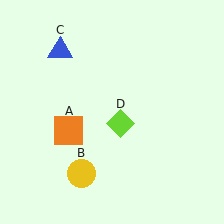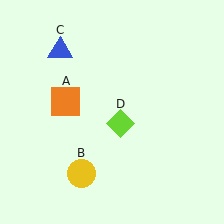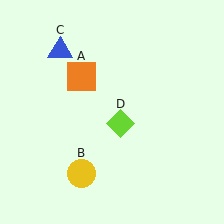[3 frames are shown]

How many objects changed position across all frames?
1 object changed position: orange square (object A).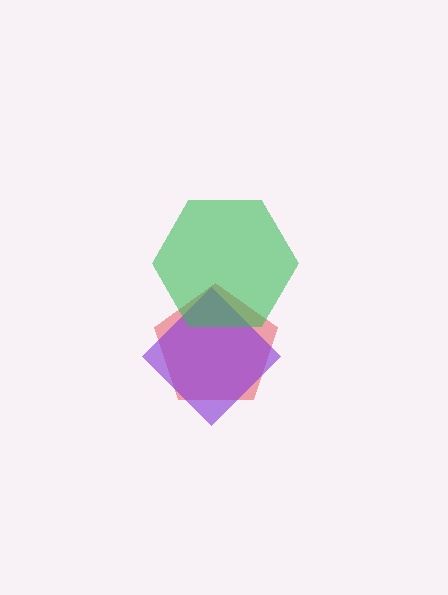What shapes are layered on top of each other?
The layered shapes are: a red pentagon, a purple diamond, a green hexagon.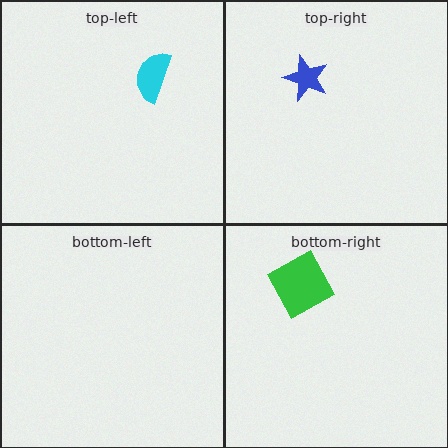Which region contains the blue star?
The top-right region.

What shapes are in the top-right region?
The blue star.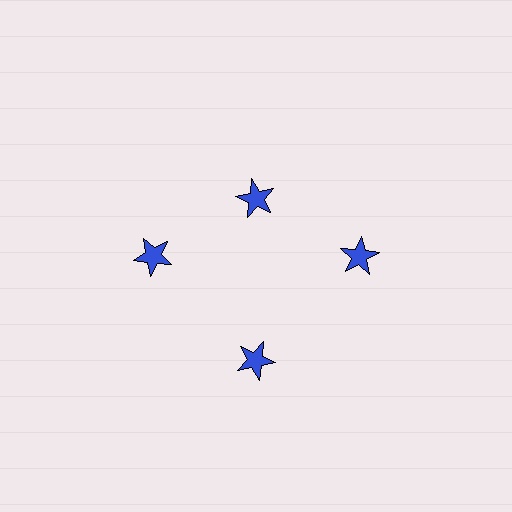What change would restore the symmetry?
The symmetry would be restored by moving it outward, back onto the ring so that all 4 stars sit at equal angles and equal distance from the center.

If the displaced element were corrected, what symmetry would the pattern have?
It would have 4-fold rotational symmetry — the pattern would map onto itself every 90 degrees.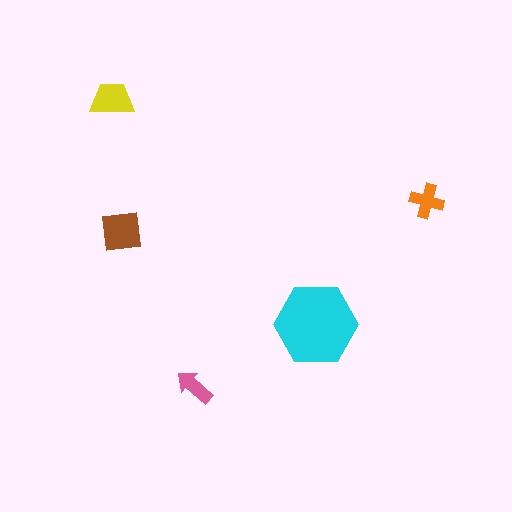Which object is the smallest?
The pink arrow.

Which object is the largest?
The cyan hexagon.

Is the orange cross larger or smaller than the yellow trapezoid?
Smaller.